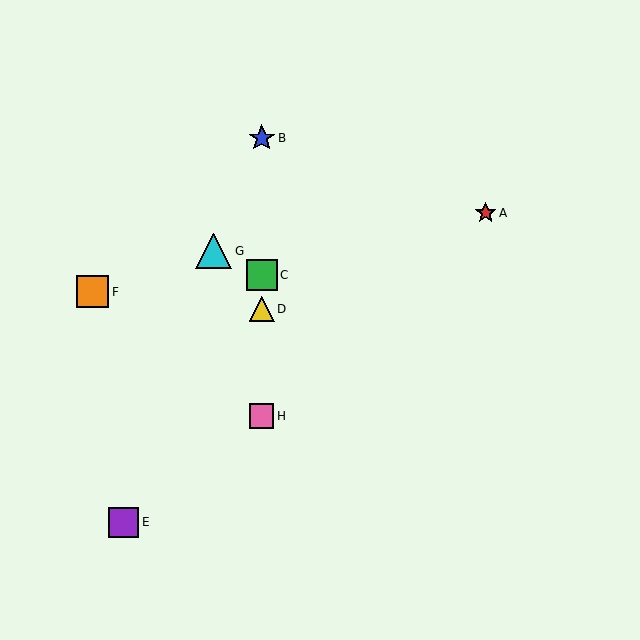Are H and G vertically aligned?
No, H is at x≈262 and G is at x≈214.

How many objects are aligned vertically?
4 objects (B, C, D, H) are aligned vertically.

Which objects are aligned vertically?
Objects B, C, D, H are aligned vertically.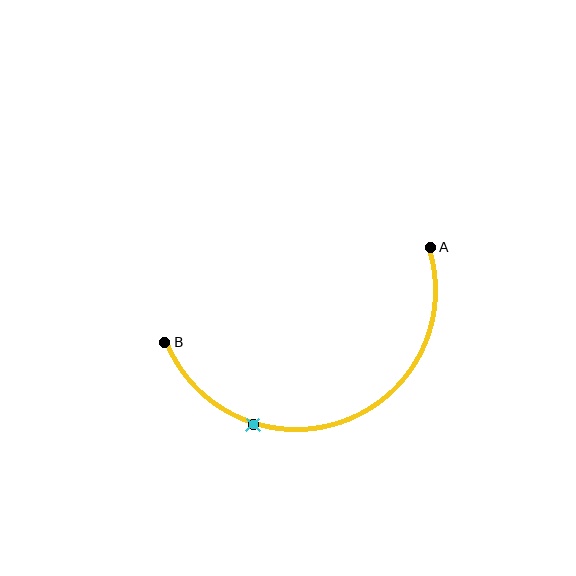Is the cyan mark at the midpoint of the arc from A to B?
No. The cyan mark lies on the arc but is closer to endpoint B. The arc midpoint would be at the point on the curve equidistant along the arc from both A and B.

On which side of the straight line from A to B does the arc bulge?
The arc bulges below the straight line connecting A and B.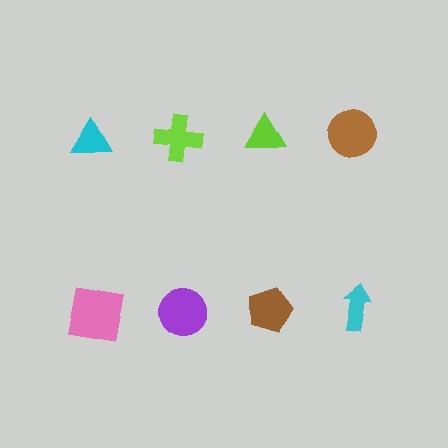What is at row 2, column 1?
A pink square.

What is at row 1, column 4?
A brown circle.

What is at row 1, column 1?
A cyan triangle.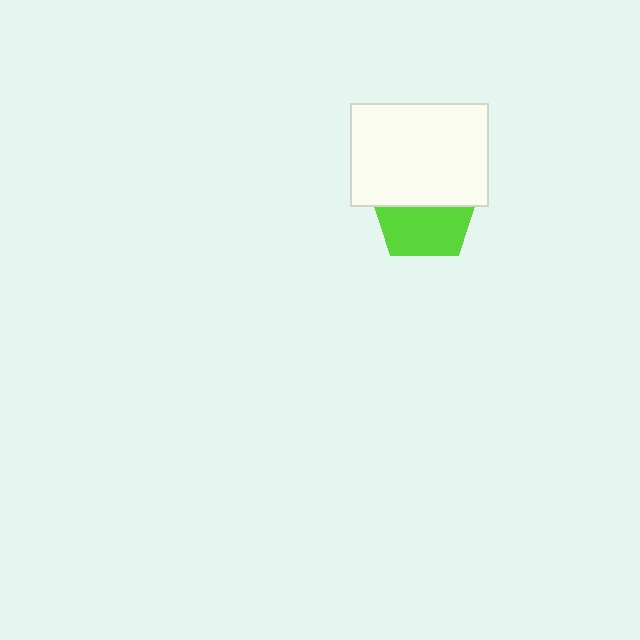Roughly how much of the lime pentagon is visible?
About half of it is visible (roughly 50%).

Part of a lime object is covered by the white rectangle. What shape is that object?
It is a pentagon.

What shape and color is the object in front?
The object in front is a white rectangle.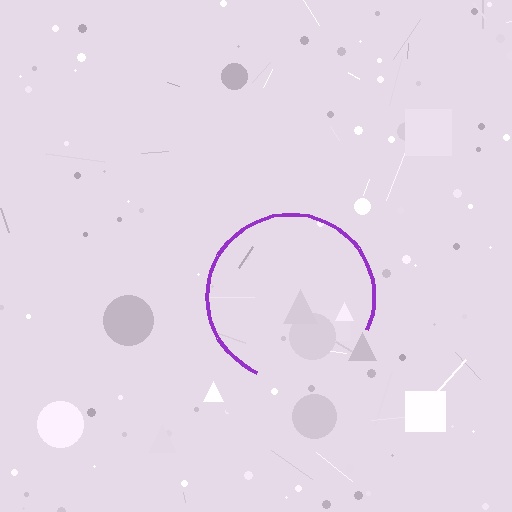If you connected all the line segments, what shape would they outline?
They would outline a circle.